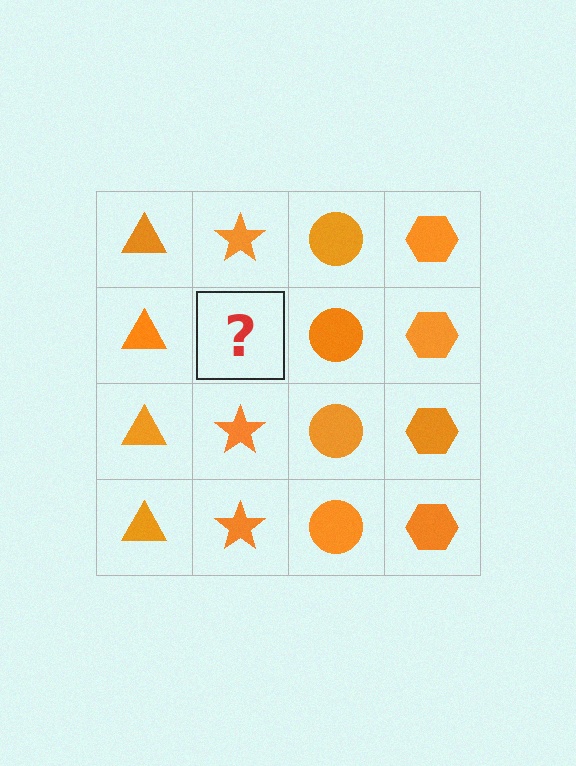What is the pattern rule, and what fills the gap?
The rule is that each column has a consistent shape. The gap should be filled with an orange star.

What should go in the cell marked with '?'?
The missing cell should contain an orange star.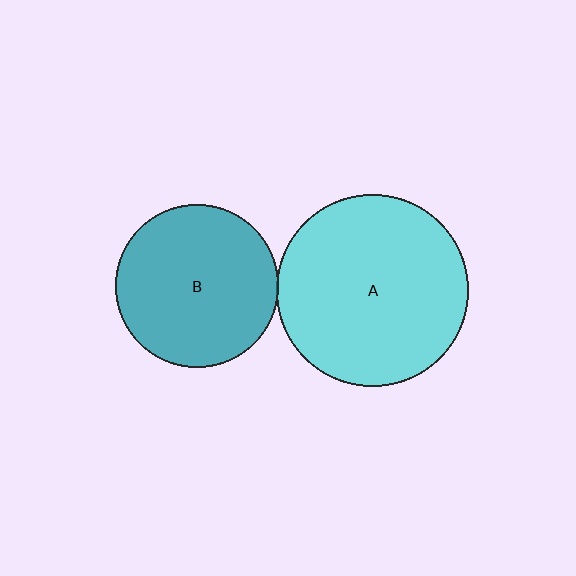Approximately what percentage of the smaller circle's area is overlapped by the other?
Approximately 5%.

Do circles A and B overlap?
Yes.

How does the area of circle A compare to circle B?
Approximately 1.4 times.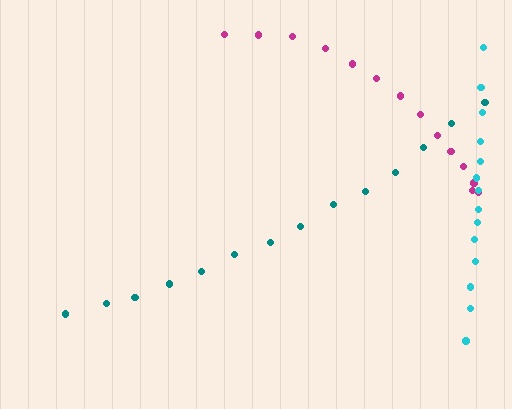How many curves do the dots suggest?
There are 3 distinct paths.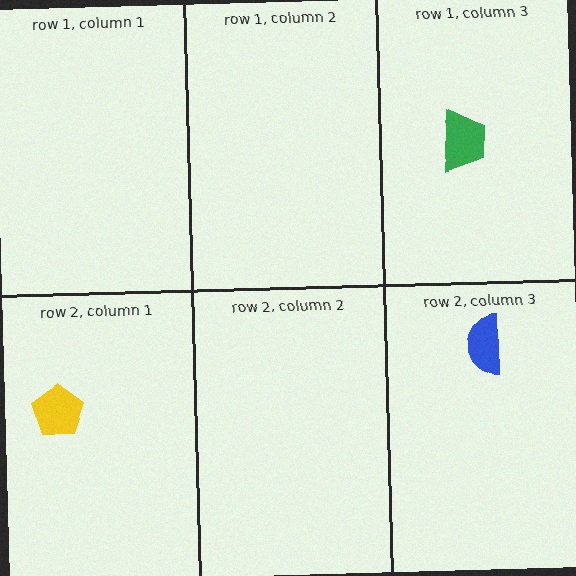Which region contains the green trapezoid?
The row 1, column 3 region.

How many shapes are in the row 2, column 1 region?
1.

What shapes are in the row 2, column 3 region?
The blue semicircle.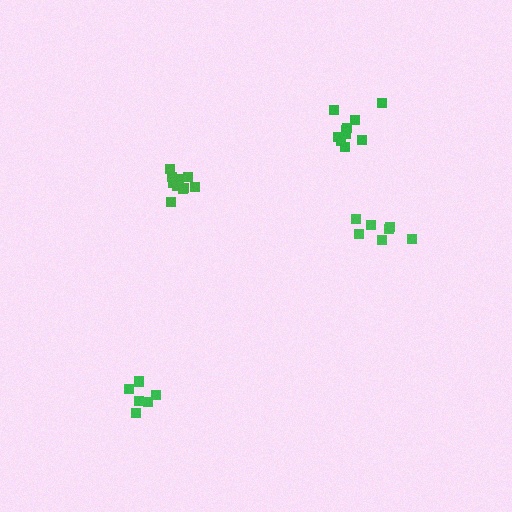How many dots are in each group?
Group 1: 12 dots, Group 2: 7 dots, Group 3: 6 dots, Group 4: 10 dots (35 total).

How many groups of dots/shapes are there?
There are 4 groups.